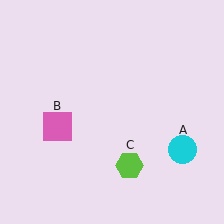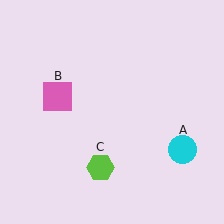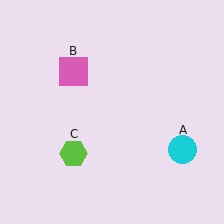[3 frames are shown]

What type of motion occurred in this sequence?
The pink square (object B), lime hexagon (object C) rotated clockwise around the center of the scene.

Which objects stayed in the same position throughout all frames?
Cyan circle (object A) remained stationary.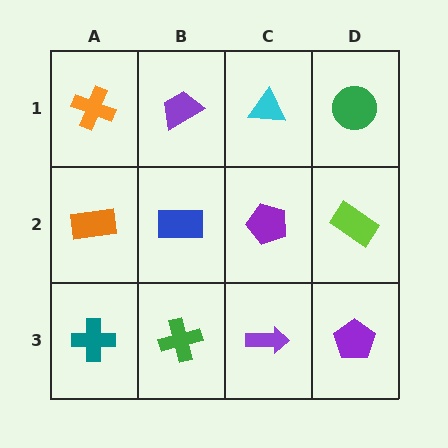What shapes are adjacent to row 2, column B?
A purple trapezoid (row 1, column B), a green cross (row 3, column B), an orange rectangle (row 2, column A), a purple pentagon (row 2, column C).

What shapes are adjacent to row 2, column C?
A cyan triangle (row 1, column C), a purple arrow (row 3, column C), a blue rectangle (row 2, column B), a lime rectangle (row 2, column D).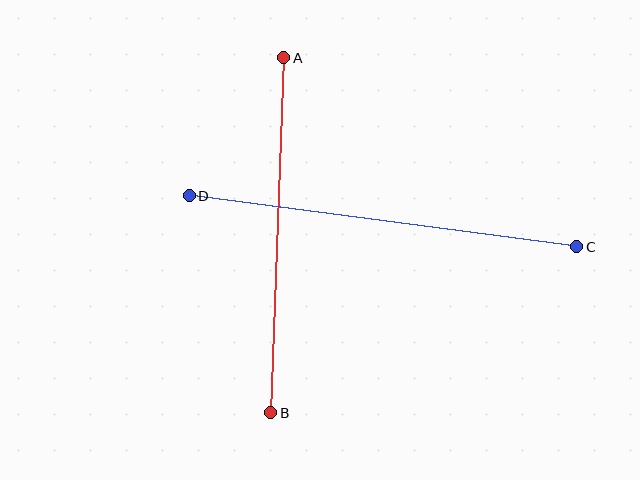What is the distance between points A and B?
The distance is approximately 355 pixels.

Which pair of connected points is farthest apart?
Points C and D are farthest apart.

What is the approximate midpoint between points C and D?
The midpoint is at approximately (383, 221) pixels.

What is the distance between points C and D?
The distance is approximately 391 pixels.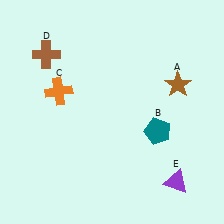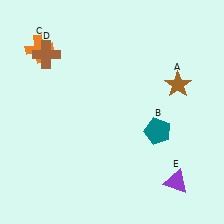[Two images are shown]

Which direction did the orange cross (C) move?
The orange cross (C) moved up.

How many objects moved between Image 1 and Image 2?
1 object moved between the two images.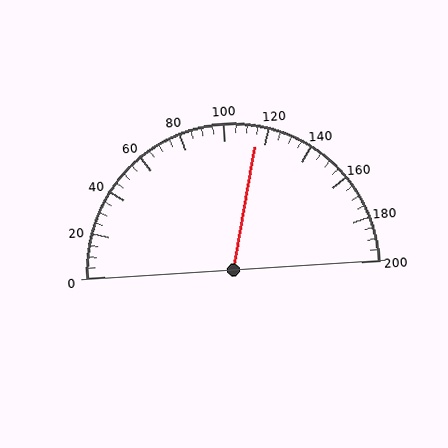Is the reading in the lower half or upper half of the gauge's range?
The reading is in the upper half of the range (0 to 200).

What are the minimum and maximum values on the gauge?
The gauge ranges from 0 to 200.